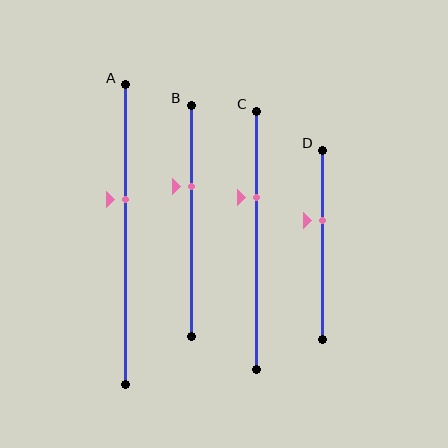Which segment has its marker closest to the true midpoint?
Segment A has its marker closest to the true midpoint.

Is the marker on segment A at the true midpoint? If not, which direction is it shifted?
No, the marker on segment A is shifted upward by about 12% of the segment length.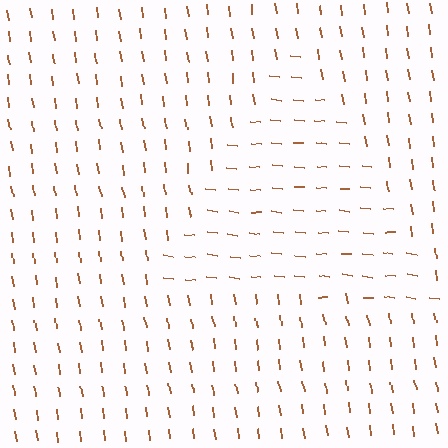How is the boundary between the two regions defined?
The boundary is defined purely by a change in line orientation (approximately 76 degrees difference). All lines are the same color and thickness.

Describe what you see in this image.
The image is filled with small brown line segments. A triangle region in the image has lines oriented differently from the surrounding lines, creating a visible texture boundary.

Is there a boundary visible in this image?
Yes, there is a texture boundary formed by a change in line orientation.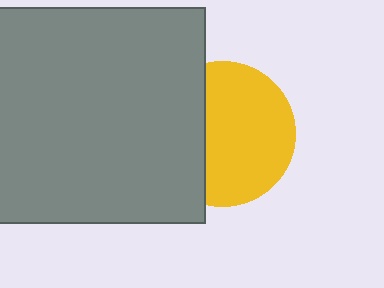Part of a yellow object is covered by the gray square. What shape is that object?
It is a circle.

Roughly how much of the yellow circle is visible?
About half of it is visible (roughly 65%).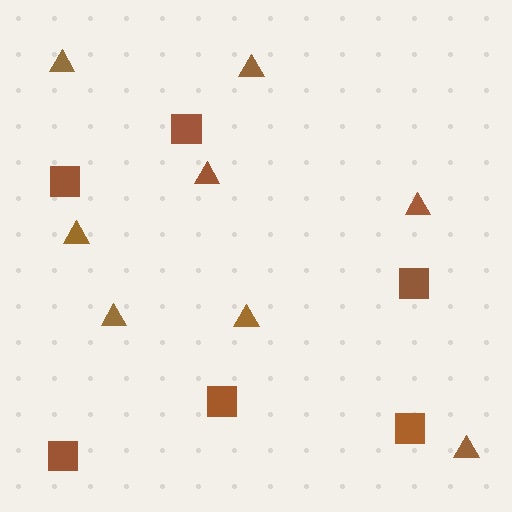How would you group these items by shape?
There are 2 groups: one group of triangles (8) and one group of squares (6).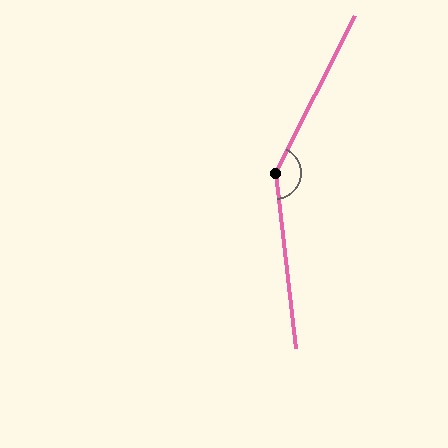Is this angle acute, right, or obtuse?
It is obtuse.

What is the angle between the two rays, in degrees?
Approximately 146 degrees.